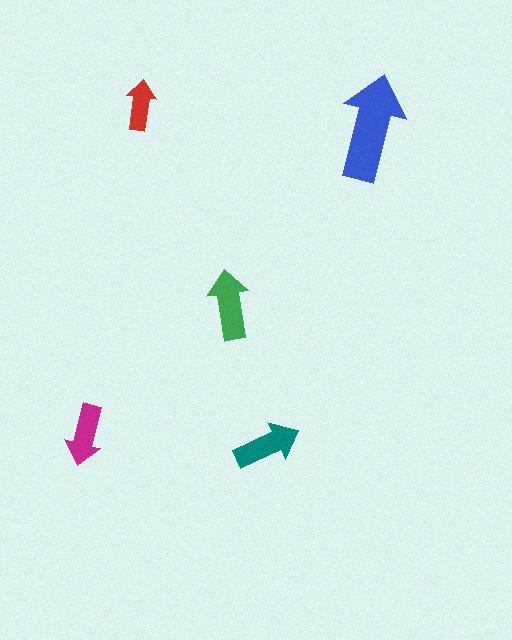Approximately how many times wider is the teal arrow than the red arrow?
About 1.5 times wider.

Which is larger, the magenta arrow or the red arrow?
The magenta one.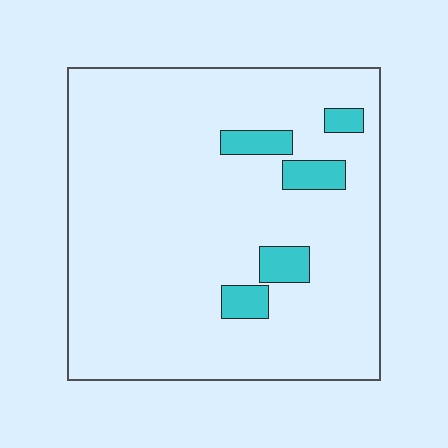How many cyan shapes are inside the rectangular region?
5.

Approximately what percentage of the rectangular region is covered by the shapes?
Approximately 10%.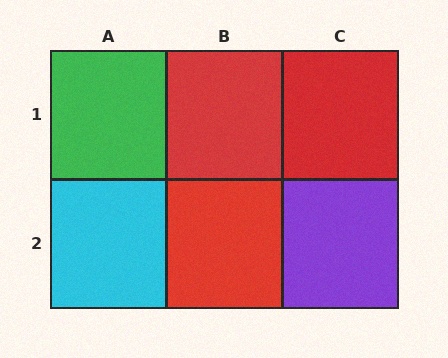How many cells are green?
1 cell is green.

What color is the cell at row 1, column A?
Green.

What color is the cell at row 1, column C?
Red.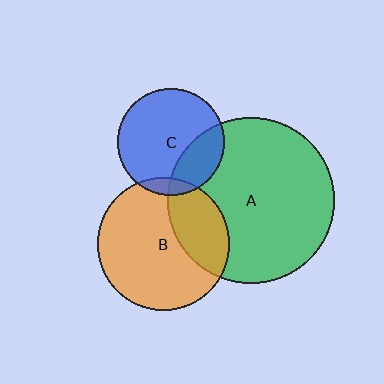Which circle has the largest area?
Circle A (green).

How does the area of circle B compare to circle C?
Approximately 1.6 times.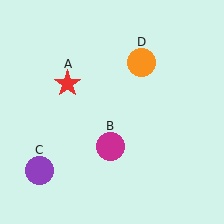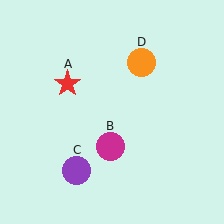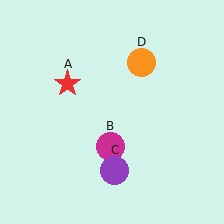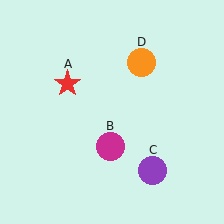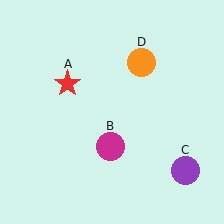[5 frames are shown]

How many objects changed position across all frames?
1 object changed position: purple circle (object C).